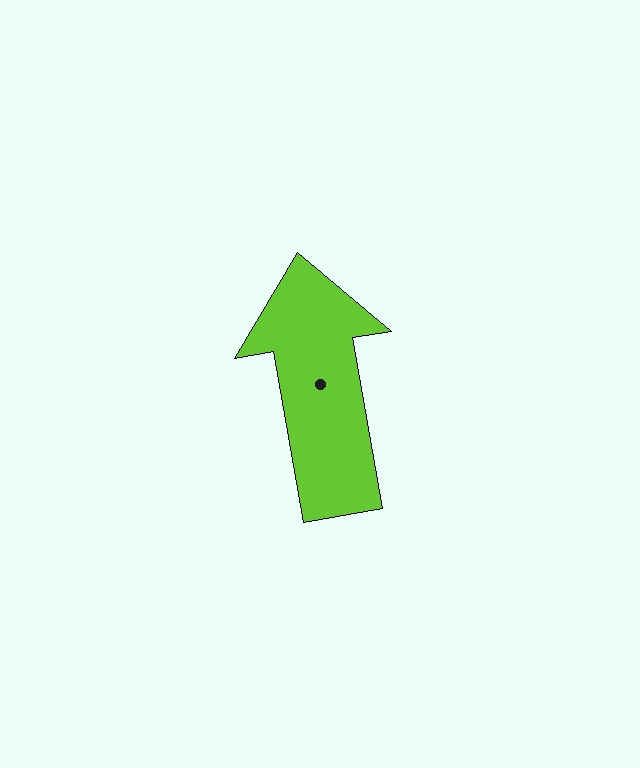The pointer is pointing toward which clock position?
Roughly 12 o'clock.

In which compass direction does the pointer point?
North.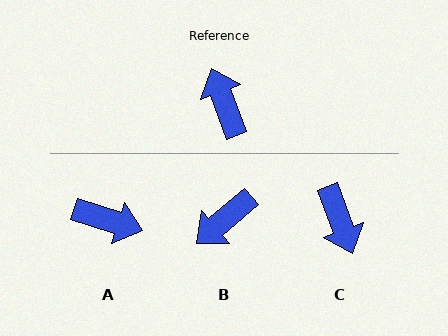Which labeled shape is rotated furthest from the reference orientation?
C, about 179 degrees away.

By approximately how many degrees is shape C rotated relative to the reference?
Approximately 179 degrees clockwise.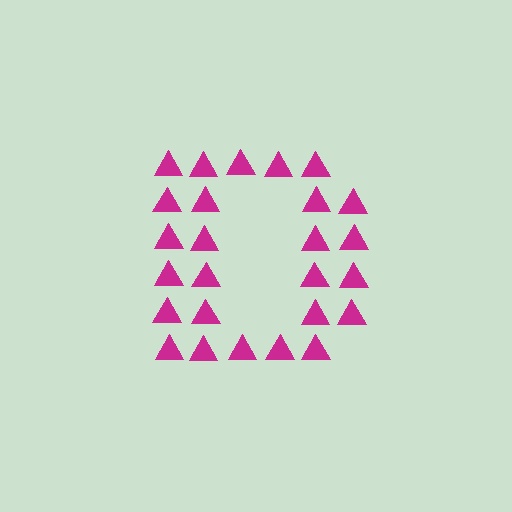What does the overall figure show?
The overall figure shows the letter D.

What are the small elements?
The small elements are triangles.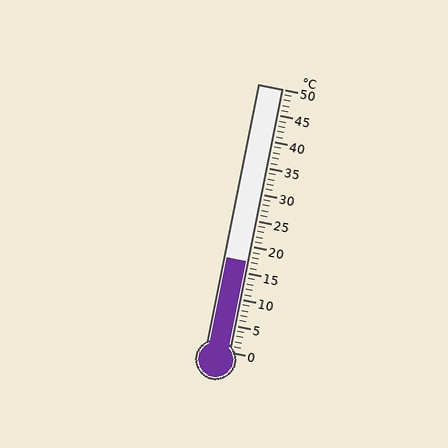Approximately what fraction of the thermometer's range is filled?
The thermometer is filled to approximately 35% of its range.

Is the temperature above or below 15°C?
The temperature is above 15°C.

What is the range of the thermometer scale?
The thermometer scale ranges from 0°C to 50°C.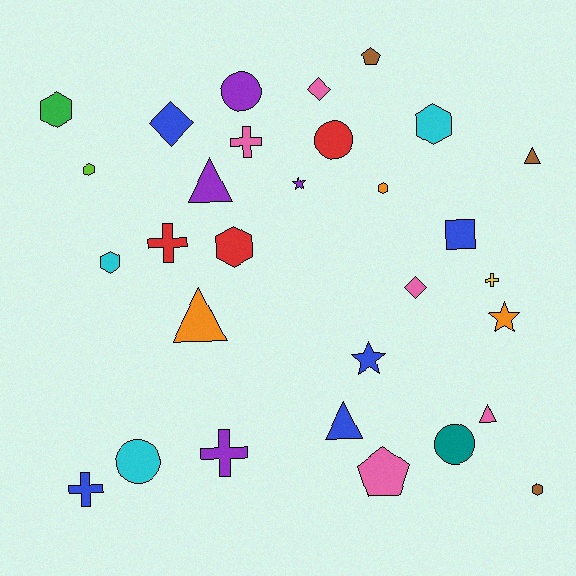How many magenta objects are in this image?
There are no magenta objects.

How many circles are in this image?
There are 4 circles.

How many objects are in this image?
There are 30 objects.